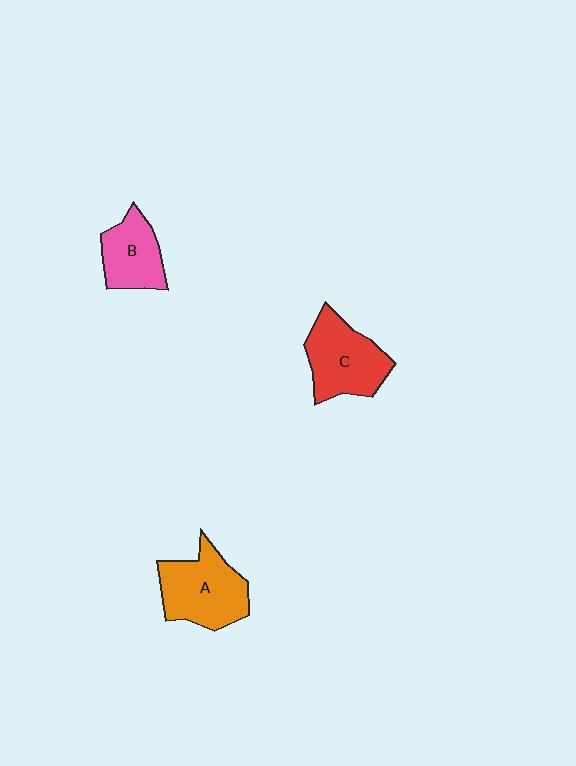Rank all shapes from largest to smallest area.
From largest to smallest: A (orange), C (red), B (pink).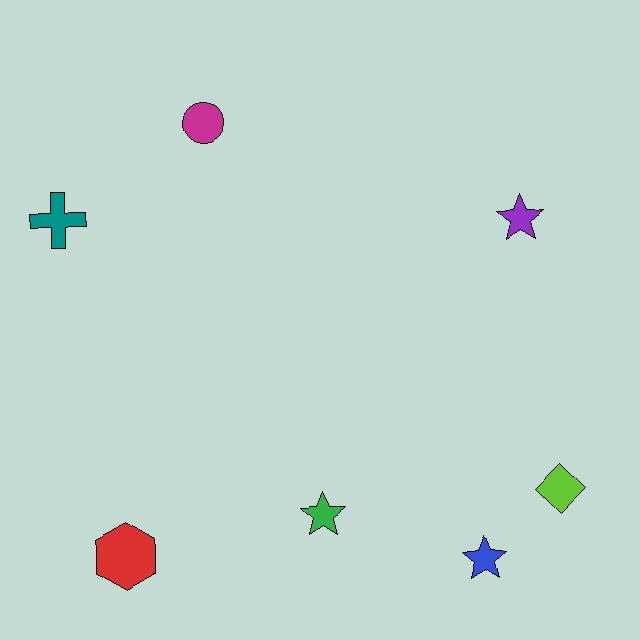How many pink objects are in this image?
There are no pink objects.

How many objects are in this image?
There are 7 objects.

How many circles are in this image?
There is 1 circle.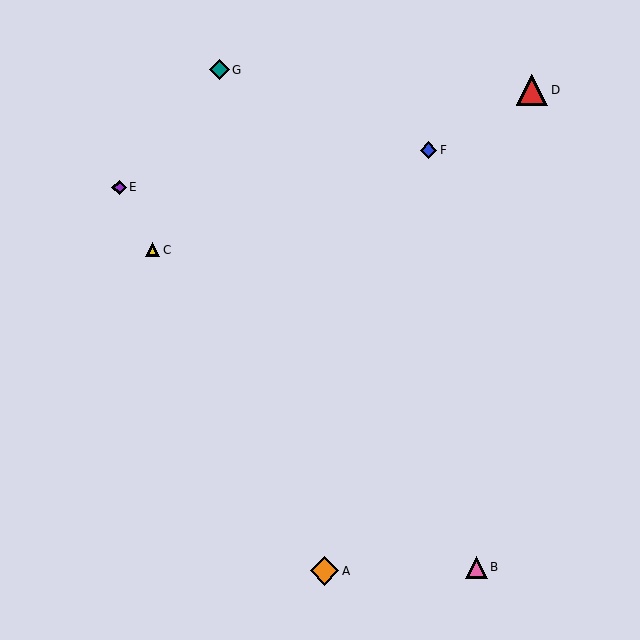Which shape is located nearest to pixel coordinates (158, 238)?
The yellow triangle (labeled C) at (153, 250) is nearest to that location.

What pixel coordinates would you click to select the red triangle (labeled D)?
Click at (532, 90) to select the red triangle D.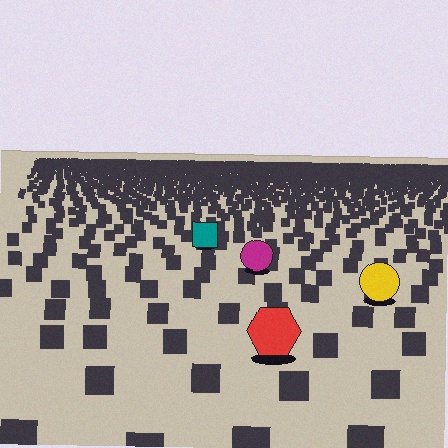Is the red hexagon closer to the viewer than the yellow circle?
Yes. The red hexagon is closer — you can tell from the texture gradient: the ground texture is coarser near it.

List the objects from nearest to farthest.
From nearest to farthest: the red hexagon, the yellow circle, the magenta circle, the teal square.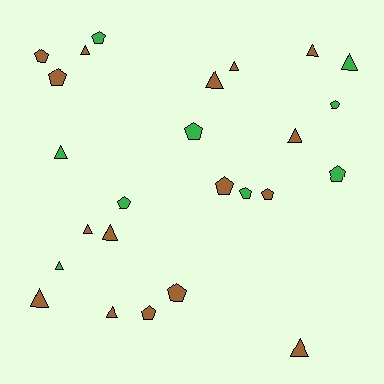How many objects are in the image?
There are 25 objects.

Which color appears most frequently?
Brown, with 16 objects.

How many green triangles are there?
There are 3 green triangles.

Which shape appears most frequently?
Triangle, with 13 objects.